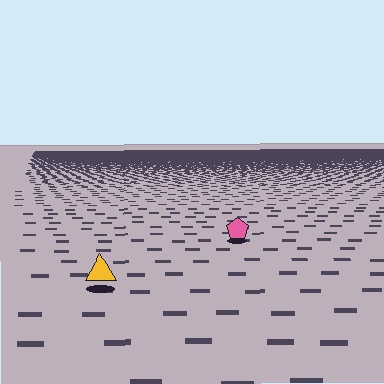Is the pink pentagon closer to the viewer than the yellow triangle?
No. The yellow triangle is closer — you can tell from the texture gradient: the ground texture is coarser near it.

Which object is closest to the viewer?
The yellow triangle is closest. The texture marks near it are larger and more spread out.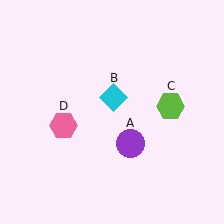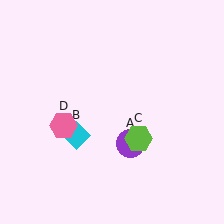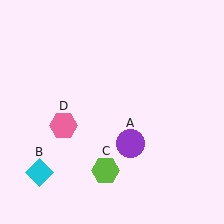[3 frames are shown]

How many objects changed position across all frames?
2 objects changed position: cyan diamond (object B), lime hexagon (object C).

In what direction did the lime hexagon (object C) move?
The lime hexagon (object C) moved down and to the left.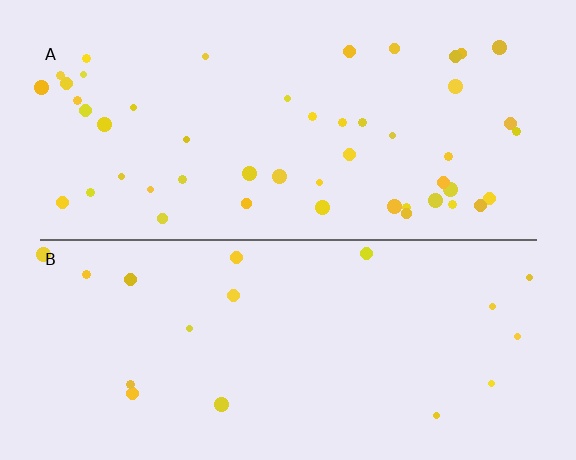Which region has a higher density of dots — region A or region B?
A (the top).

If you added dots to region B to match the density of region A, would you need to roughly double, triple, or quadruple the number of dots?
Approximately triple.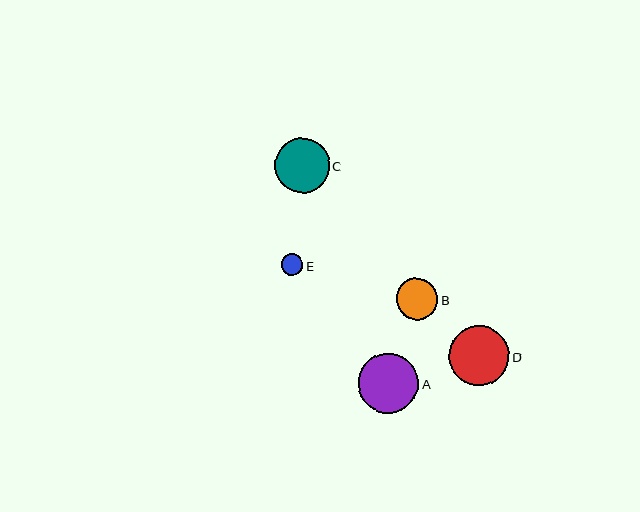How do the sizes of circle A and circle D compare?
Circle A and circle D are approximately the same size.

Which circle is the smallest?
Circle E is the smallest with a size of approximately 22 pixels.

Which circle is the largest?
Circle A is the largest with a size of approximately 60 pixels.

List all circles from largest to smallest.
From largest to smallest: A, D, C, B, E.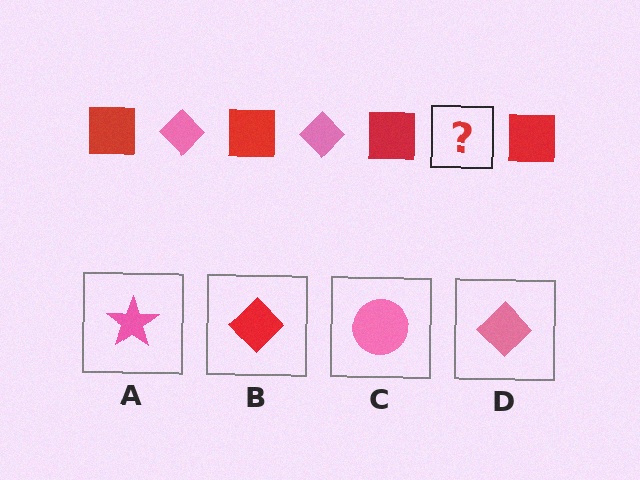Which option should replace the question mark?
Option D.